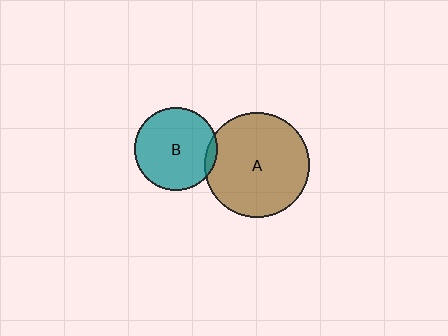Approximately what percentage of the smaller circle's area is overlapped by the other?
Approximately 5%.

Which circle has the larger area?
Circle A (brown).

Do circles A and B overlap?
Yes.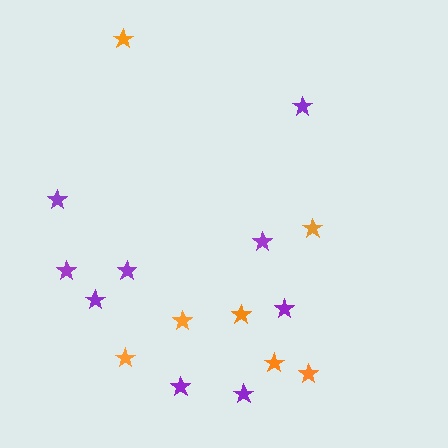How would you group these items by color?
There are 2 groups: one group of purple stars (9) and one group of orange stars (7).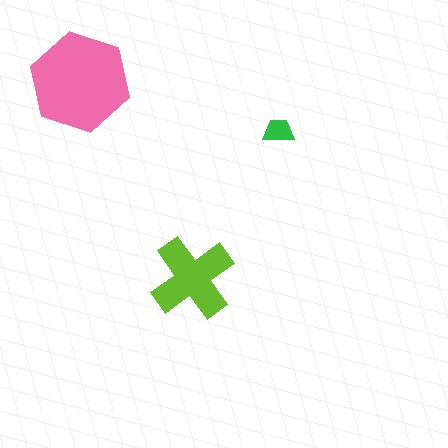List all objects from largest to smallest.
The pink hexagon, the lime cross, the green trapezoid.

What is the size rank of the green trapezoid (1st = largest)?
3rd.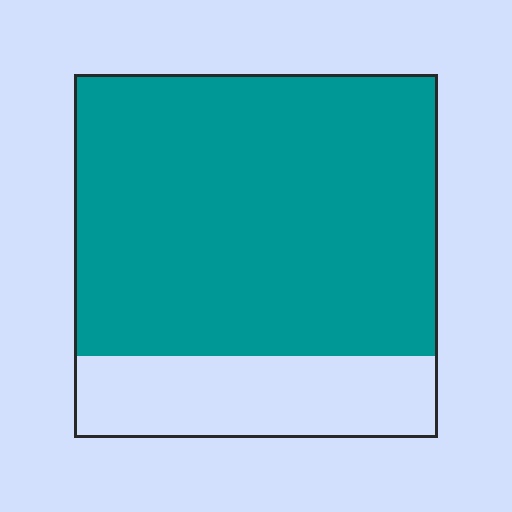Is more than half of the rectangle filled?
Yes.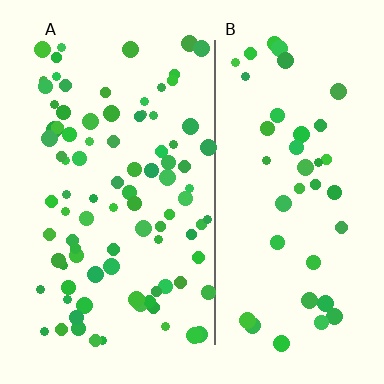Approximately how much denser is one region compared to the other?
Approximately 2.2× — region A over region B.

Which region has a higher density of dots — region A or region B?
A (the left).